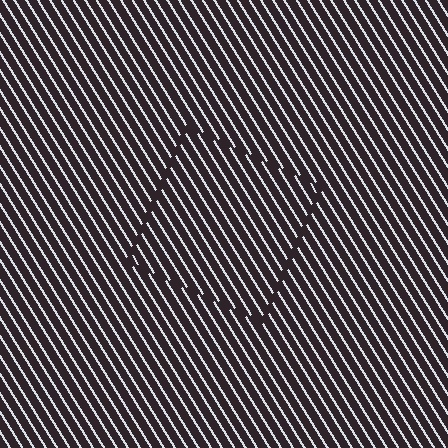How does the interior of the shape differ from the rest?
The interior of the shape contains the same grating, shifted by half a period — the contour is defined by the phase discontinuity where line-ends from the inner and outer gratings abut.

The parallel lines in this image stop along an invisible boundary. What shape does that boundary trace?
An illusory square. The interior of the shape contains the same grating, shifted by half a period — the contour is defined by the phase discontinuity where line-ends from the inner and outer gratings abut.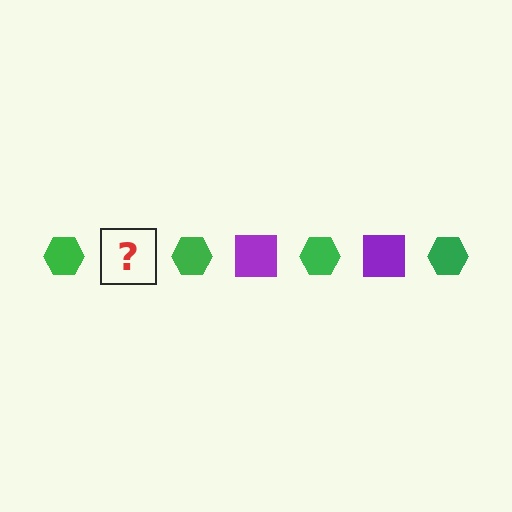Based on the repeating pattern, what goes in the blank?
The blank should be a purple square.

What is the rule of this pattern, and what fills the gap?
The rule is that the pattern alternates between green hexagon and purple square. The gap should be filled with a purple square.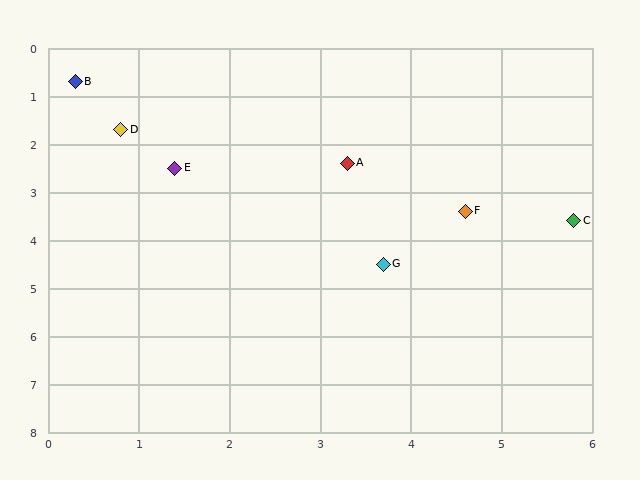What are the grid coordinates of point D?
Point D is at approximately (0.8, 1.7).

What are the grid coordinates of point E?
Point E is at approximately (1.4, 2.5).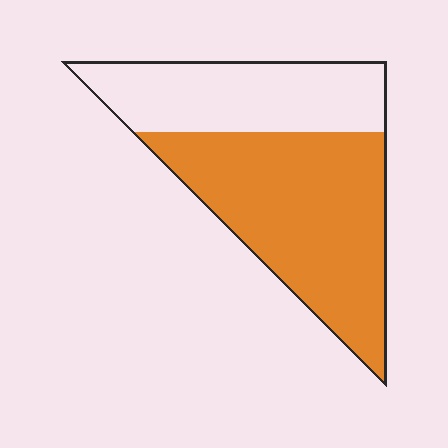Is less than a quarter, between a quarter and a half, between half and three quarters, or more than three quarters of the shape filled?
Between half and three quarters.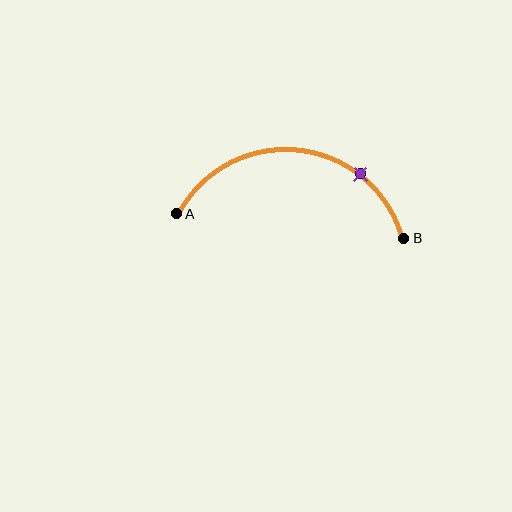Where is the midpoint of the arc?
The arc midpoint is the point on the curve farthest from the straight line joining A and B. It sits above that line.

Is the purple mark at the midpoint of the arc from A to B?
No. The purple mark lies on the arc but is closer to endpoint B. The arc midpoint would be at the point on the curve equidistant along the arc from both A and B.